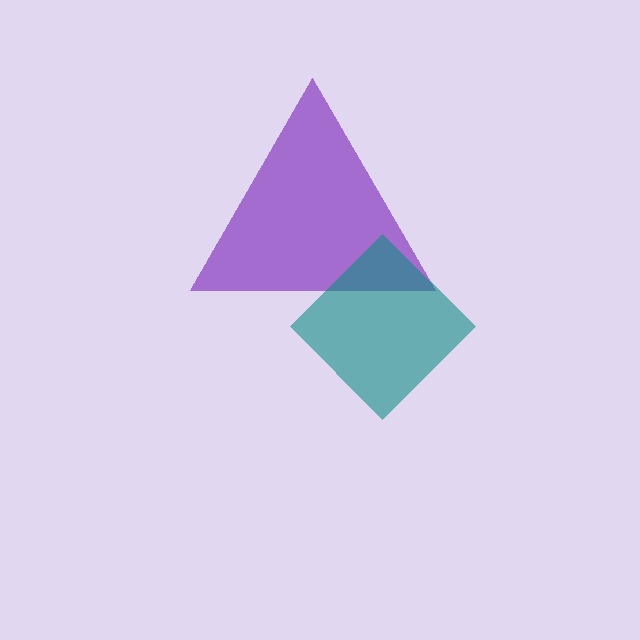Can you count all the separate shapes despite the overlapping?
Yes, there are 2 separate shapes.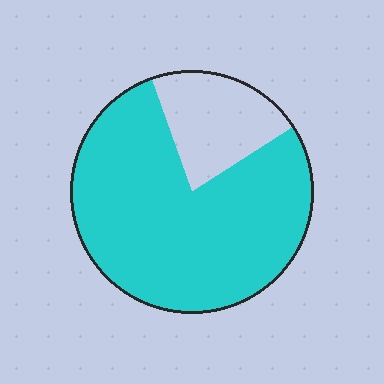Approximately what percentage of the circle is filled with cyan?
Approximately 80%.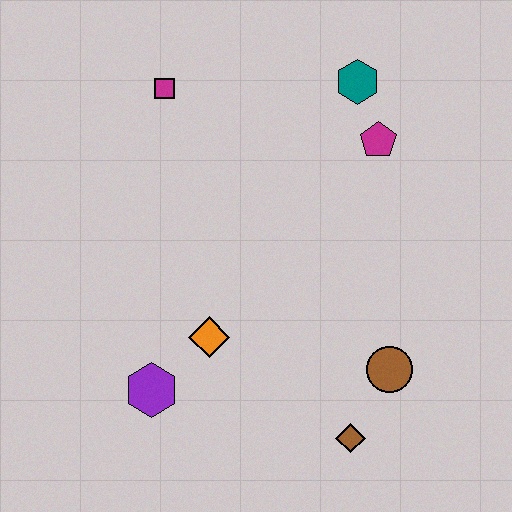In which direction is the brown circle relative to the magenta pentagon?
The brown circle is below the magenta pentagon.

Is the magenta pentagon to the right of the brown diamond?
Yes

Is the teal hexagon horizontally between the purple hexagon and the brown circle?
Yes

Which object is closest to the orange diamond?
The purple hexagon is closest to the orange diamond.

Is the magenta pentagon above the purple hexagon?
Yes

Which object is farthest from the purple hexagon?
The teal hexagon is farthest from the purple hexagon.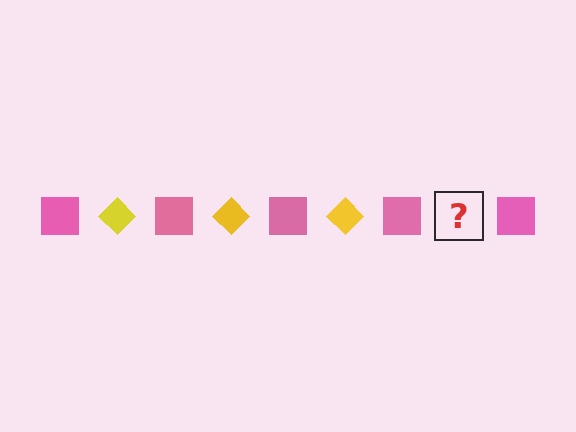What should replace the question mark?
The question mark should be replaced with a yellow diamond.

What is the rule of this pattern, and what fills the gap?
The rule is that the pattern alternates between pink square and yellow diamond. The gap should be filled with a yellow diamond.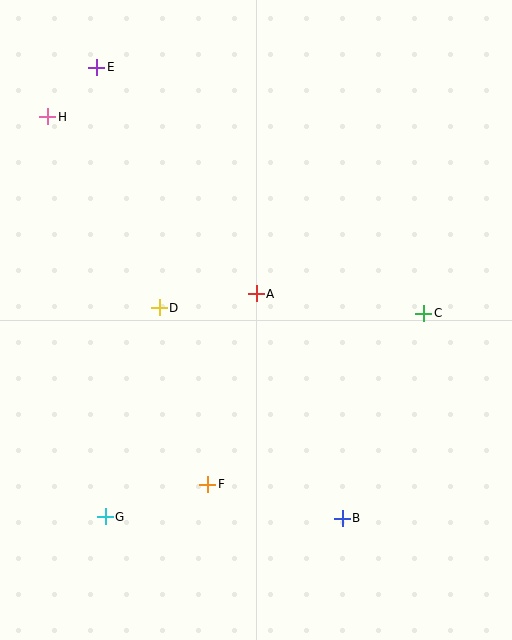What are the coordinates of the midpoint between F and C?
The midpoint between F and C is at (316, 399).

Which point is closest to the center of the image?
Point A at (256, 294) is closest to the center.